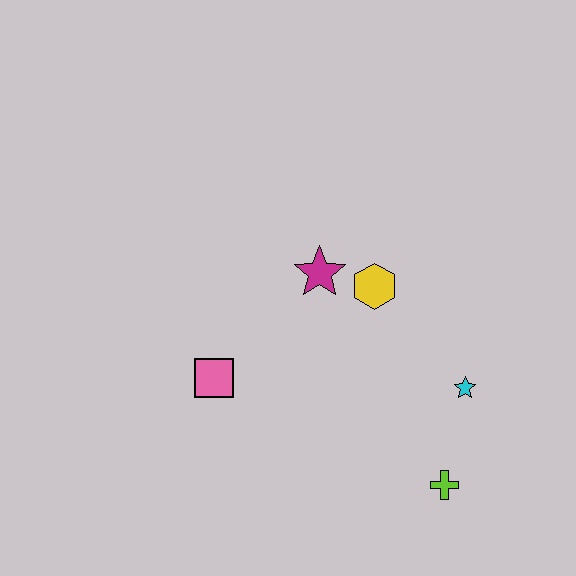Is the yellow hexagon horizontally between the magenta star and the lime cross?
Yes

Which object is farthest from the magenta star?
The lime cross is farthest from the magenta star.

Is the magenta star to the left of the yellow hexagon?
Yes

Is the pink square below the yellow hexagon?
Yes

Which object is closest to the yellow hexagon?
The magenta star is closest to the yellow hexagon.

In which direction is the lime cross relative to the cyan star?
The lime cross is below the cyan star.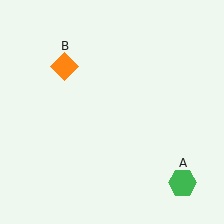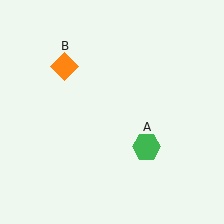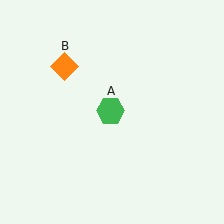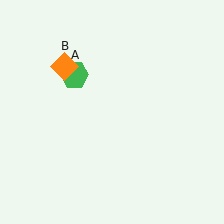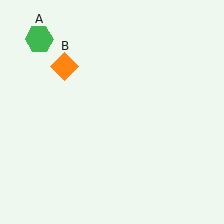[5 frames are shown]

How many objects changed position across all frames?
1 object changed position: green hexagon (object A).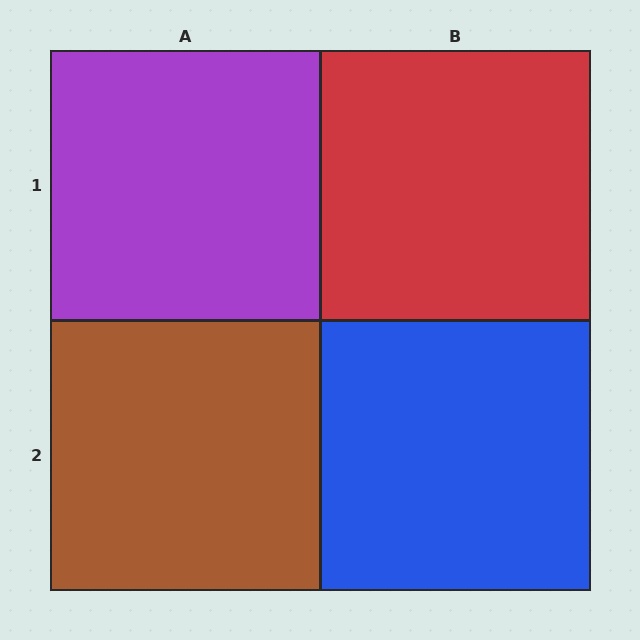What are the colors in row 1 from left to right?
Purple, red.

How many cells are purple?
1 cell is purple.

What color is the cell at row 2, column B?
Blue.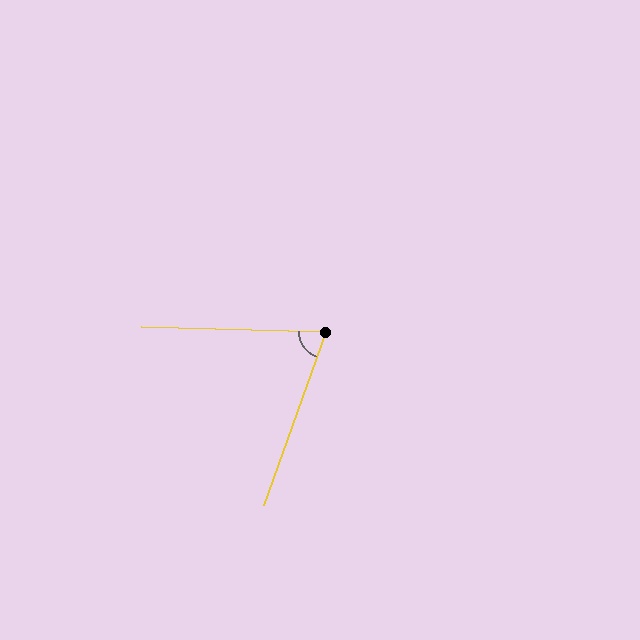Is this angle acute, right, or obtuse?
It is acute.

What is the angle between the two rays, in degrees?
Approximately 72 degrees.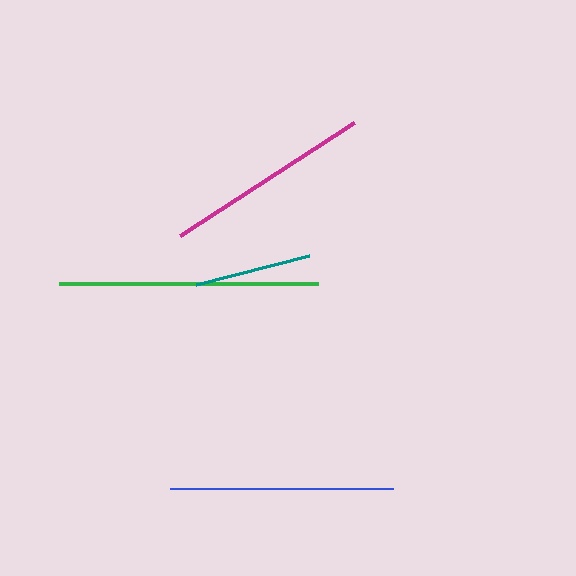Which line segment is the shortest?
The teal line is the shortest at approximately 117 pixels.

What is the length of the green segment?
The green segment is approximately 259 pixels long.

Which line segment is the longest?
The green line is the longest at approximately 259 pixels.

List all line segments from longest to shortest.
From longest to shortest: green, blue, magenta, teal.